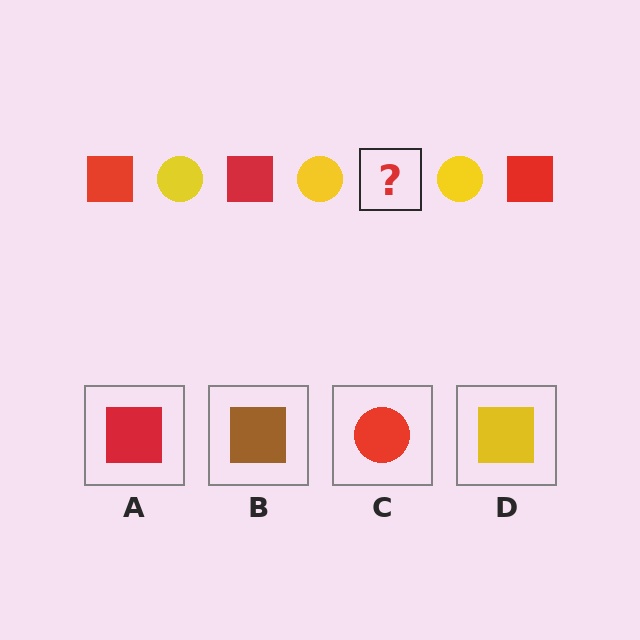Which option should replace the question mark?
Option A.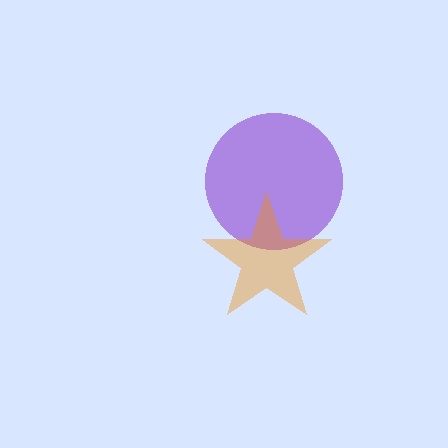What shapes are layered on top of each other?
The layered shapes are: a purple circle, an orange star.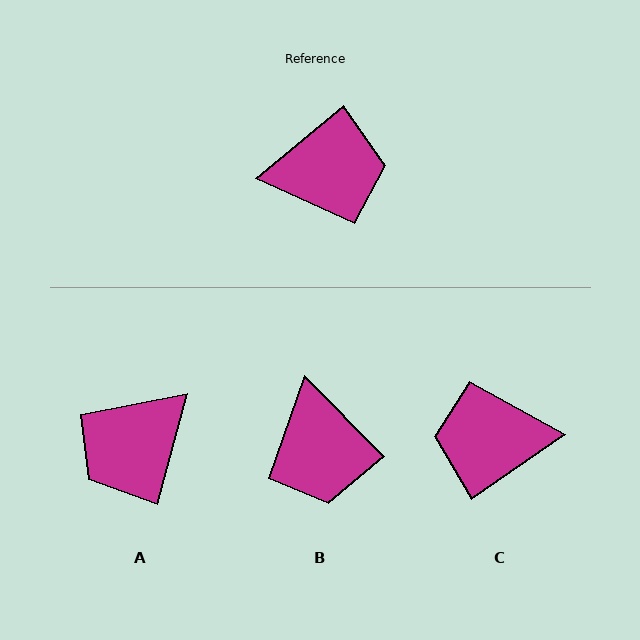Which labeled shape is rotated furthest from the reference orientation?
C, about 175 degrees away.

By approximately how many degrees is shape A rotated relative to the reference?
Approximately 145 degrees clockwise.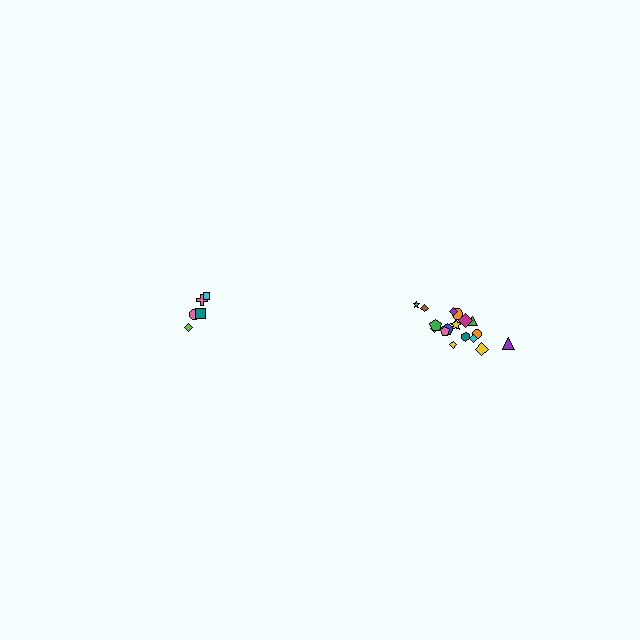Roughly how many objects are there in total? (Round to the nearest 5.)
Roughly 25 objects in total.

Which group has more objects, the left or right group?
The right group.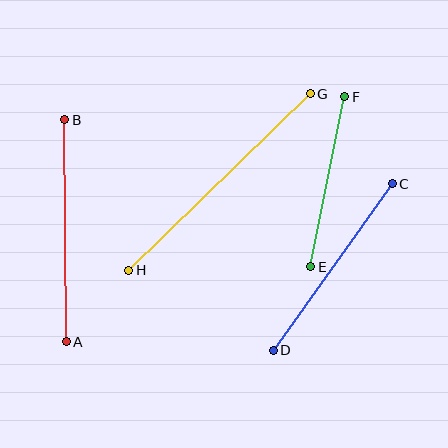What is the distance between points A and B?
The distance is approximately 222 pixels.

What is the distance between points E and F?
The distance is approximately 173 pixels.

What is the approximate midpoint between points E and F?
The midpoint is at approximately (328, 182) pixels.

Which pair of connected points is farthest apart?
Points G and H are farthest apart.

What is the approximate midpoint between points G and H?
The midpoint is at approximately (220, 182) pixels.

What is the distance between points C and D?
The distance is approximately 205 pixels.